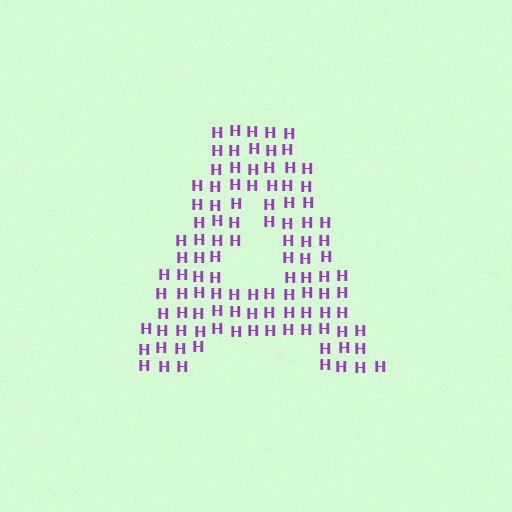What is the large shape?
The large shape is the letter A.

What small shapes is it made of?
It is made of small letter H's.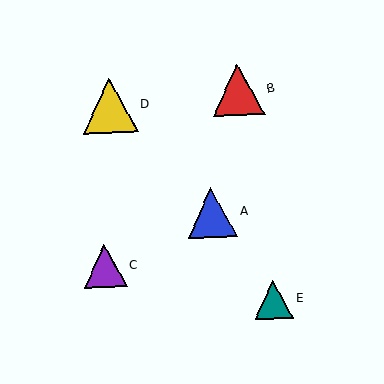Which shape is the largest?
The yellow triangle (labeled D) is the largest.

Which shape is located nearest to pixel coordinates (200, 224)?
The blue triangle (labeled A) at (212, 213) is nearest to that location.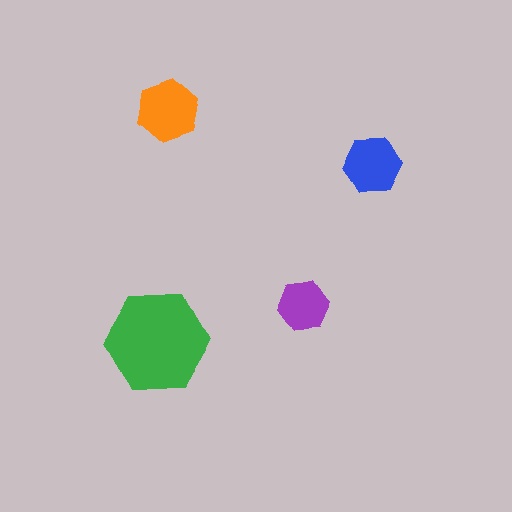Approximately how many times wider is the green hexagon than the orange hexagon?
About 1.5 times wider.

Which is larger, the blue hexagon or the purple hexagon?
The blue one.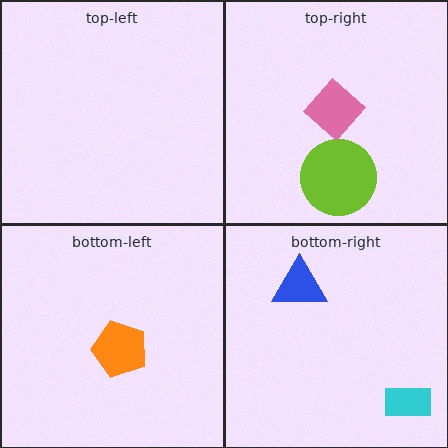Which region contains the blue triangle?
The bottom-right region.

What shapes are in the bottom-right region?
The blue triangle, the cyan rectangle.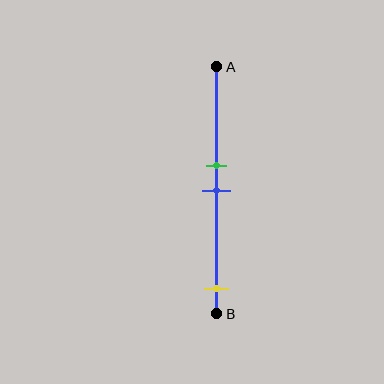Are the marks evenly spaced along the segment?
No, the marks are not evenly spaced.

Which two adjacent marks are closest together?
The green and blue marks are the closest adjacent pair.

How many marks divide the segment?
There are 3 marks dividing the segment.